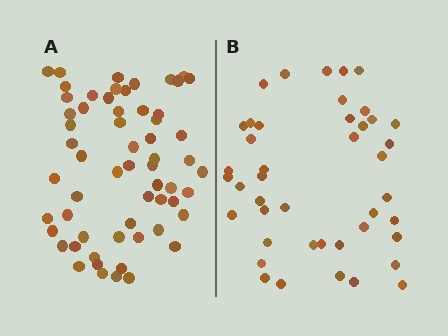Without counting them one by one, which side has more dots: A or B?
Region A (the left region) has more dots.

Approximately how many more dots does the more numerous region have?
Region A has approximately 15 more dots than region B.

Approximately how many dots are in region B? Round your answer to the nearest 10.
About 40 dots. (The exact count is 43, which rounds to 40.)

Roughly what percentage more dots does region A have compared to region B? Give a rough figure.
About 40% more.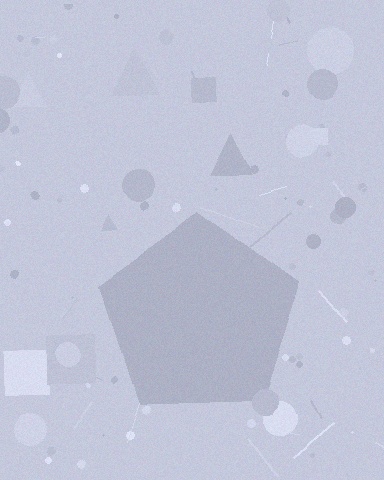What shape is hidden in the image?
A pentagon is hidden in the image.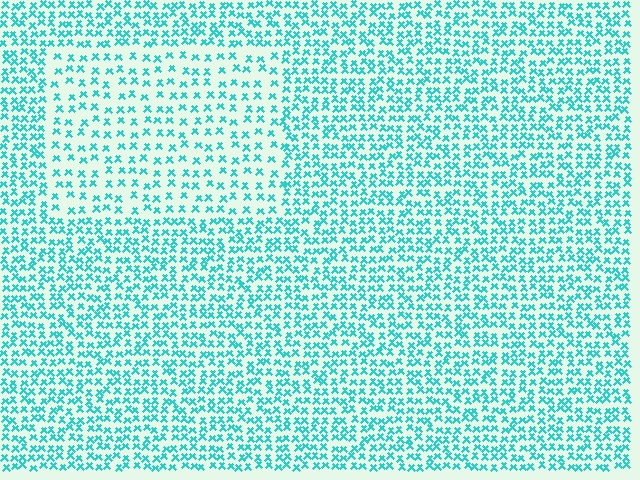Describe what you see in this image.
The image contains small cyan elements arranged at two different densities. A rectangle-shaped region is visible where the elements are less densely packed than the surrounding area.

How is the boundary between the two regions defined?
The boundary is defined by a change in element density (approximately 1.8x ratio). All elements are the same color, size, and shape.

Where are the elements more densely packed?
The elements are more densely packed outside the rectangle boundary.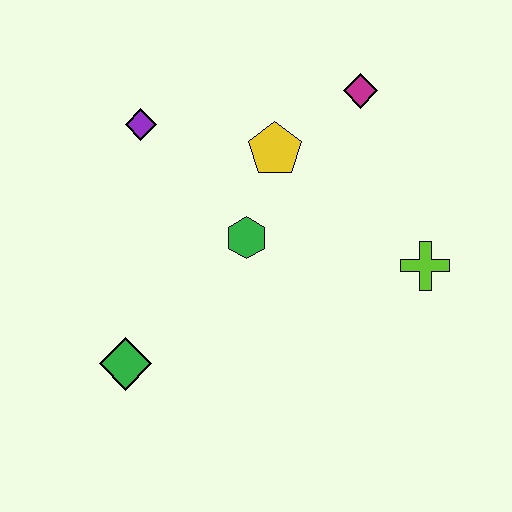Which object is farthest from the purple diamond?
The lime cross is farthest from the purple diamond.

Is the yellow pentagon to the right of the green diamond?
Yes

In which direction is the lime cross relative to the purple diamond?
The lime cross is to the right of the purple diamond.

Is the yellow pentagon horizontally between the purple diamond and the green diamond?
No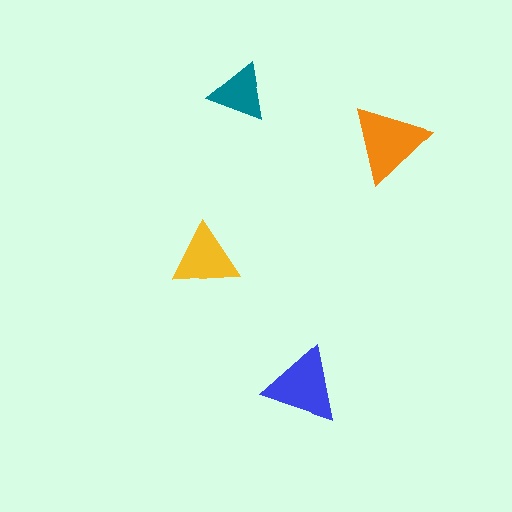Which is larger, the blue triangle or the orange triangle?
The orange one.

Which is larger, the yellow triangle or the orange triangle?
The orange one.